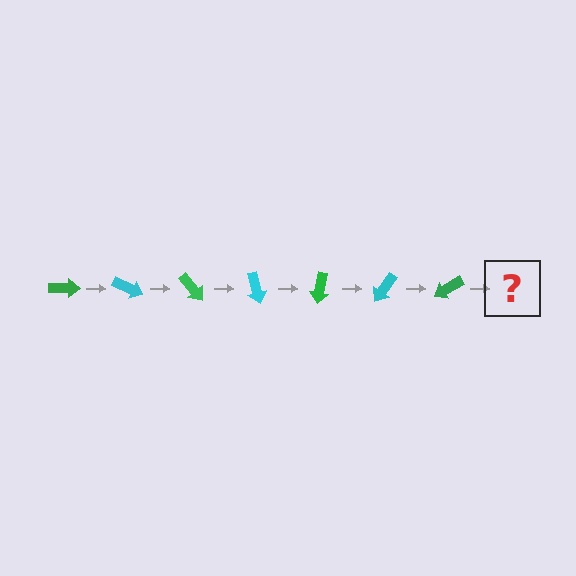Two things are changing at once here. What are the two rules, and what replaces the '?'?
The two rules are that it rotates 25 degrees each step and the color cycles through green and cyan. The '?' should be a cyan arrow, rotated 175 degrees from the start.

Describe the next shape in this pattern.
It should be a cyan arrow, rotated 175 degrees from the start.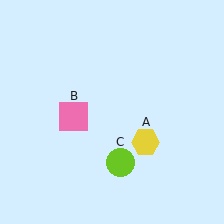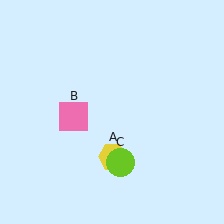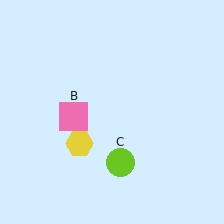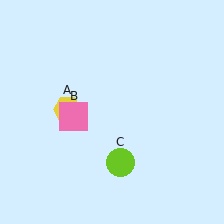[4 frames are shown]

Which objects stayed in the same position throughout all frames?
Pink square (object B) and lime circle (object C) remained stationary.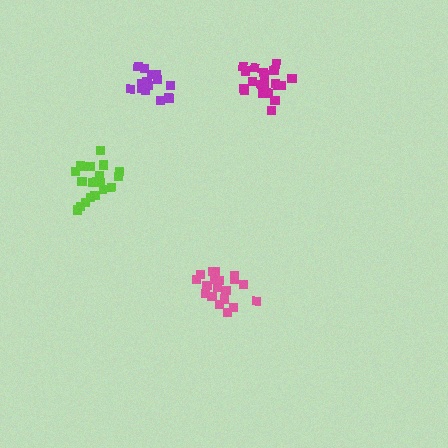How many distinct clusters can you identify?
There are 4 distinct clusters.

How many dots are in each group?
Group 1: 21 dots, Group 2: 19 dots, Group 3: 15 dots, Group 4: 21 dots (76 total).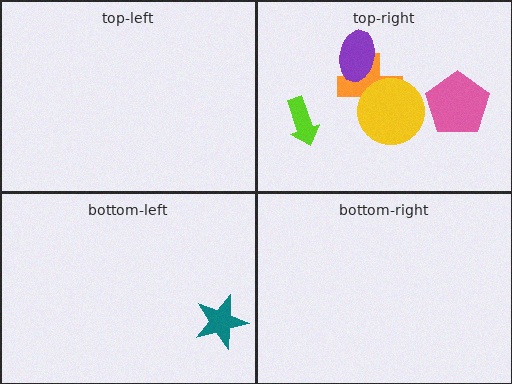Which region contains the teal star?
The bottom-left region.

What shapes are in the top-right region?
The pink pentagon, the orange cross, the purple ellipse, the lime arrow, the yellow circle.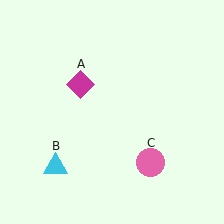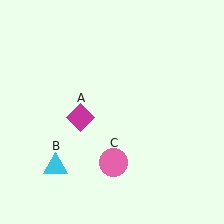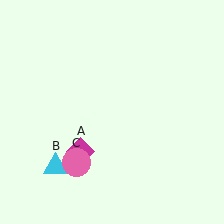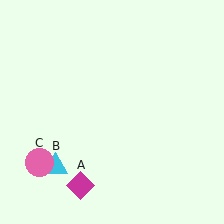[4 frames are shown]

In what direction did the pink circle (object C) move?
The pink circle (object C) moved left.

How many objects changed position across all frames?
2 objects changed position: magenta diamond (object A), pink circle (object C).